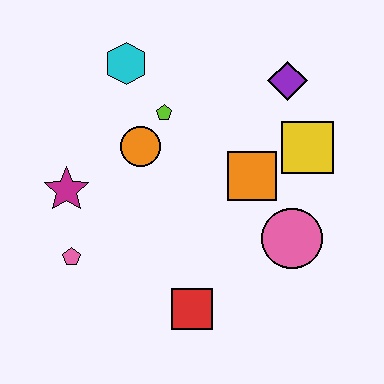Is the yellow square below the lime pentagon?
Yes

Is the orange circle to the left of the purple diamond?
Yes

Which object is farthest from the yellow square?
The pink pentagon is farthest from the yellow square.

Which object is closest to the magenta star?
The pink pentagon is closest to the magenta star.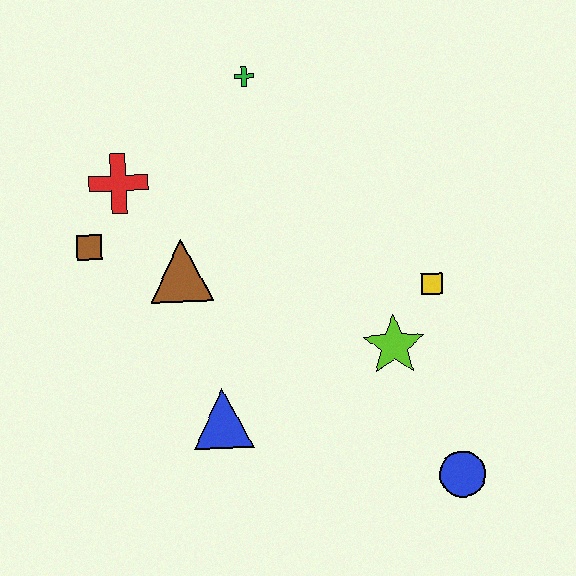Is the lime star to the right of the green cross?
Yes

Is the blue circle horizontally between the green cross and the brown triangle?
No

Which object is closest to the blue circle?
The lime star is closest to the blue circle.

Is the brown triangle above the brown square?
No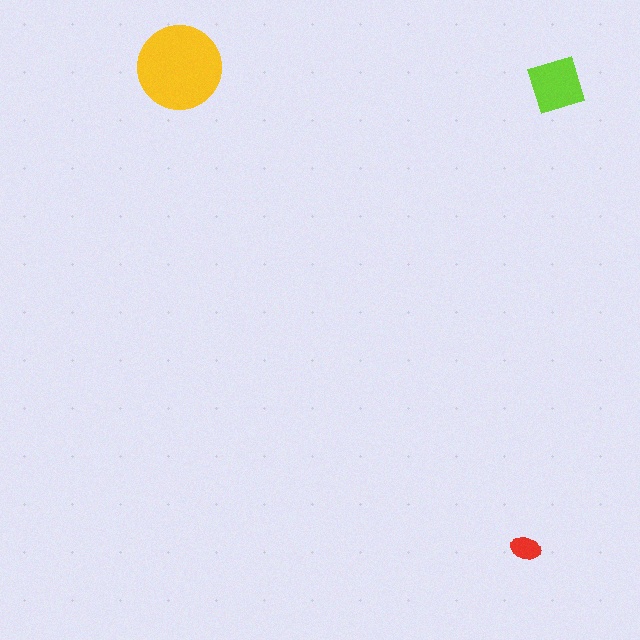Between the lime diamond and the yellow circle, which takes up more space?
The yellow circle.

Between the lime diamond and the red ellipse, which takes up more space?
The lime diamond.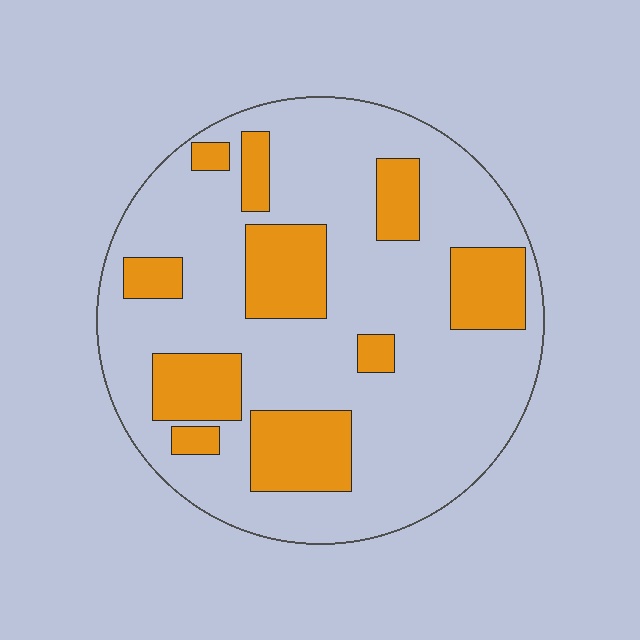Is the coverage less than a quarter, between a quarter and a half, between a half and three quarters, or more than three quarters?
Between a quarter and a half.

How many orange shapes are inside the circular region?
10.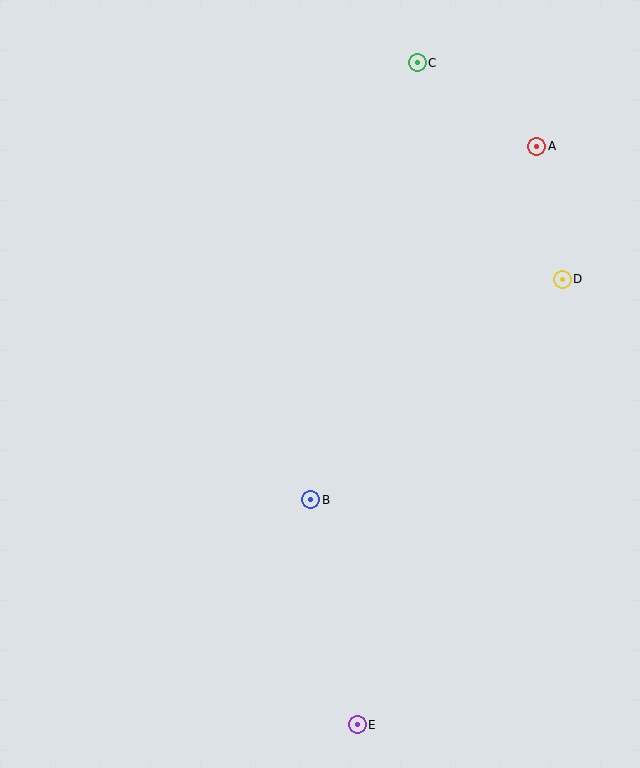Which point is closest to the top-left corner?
Point C is closest to the top-left corner.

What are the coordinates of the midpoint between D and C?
The midpoint between D and C is at (490, 171).